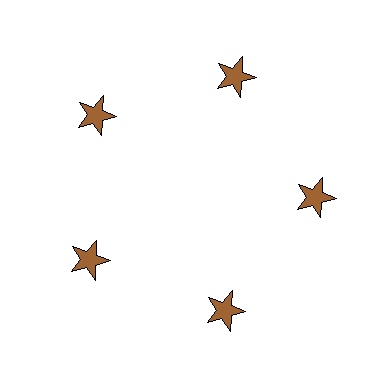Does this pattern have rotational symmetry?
Yes, this pattern has 5-fold rotational symmetry. It looks the same after rotating 72 degrees around the center.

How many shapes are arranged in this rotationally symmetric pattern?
There are 5 shapes, arranged in 5 groups of 1.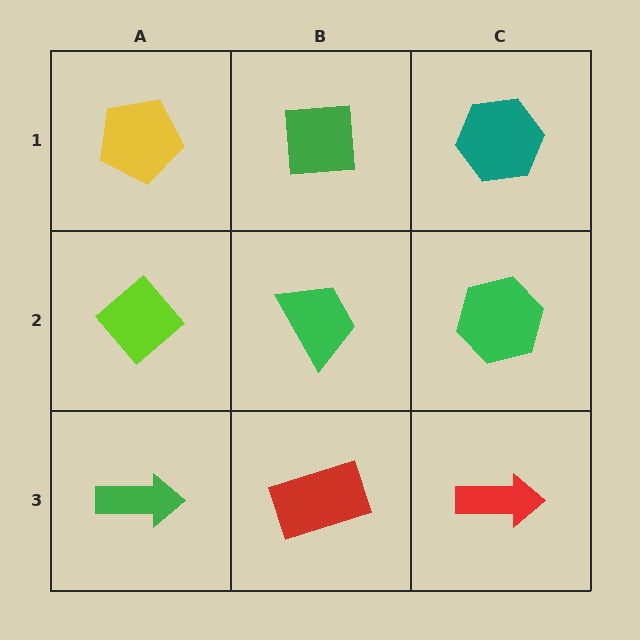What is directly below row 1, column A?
A lime diamond.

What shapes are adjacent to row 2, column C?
A teal hexagon (row 1, column C), a red arrow (row 3, column C), a green trapezoid (row 2, column B).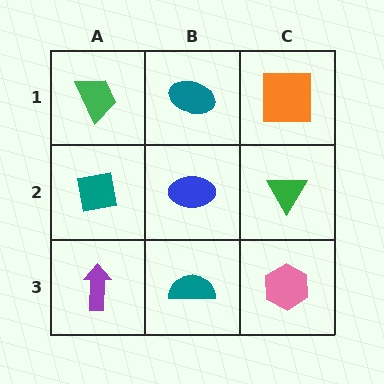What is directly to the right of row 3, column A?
A teal semicircle.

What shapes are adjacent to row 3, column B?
A blue ellipse (row 2, column B), a purple arrow (row 3, column A), a pink hexagon (row 3, column C).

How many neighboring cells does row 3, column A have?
2.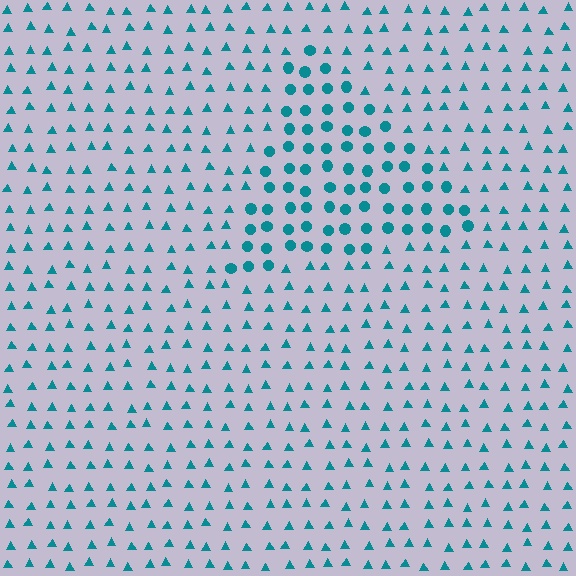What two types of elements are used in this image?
The image uses circles inside the triangle region and triangles outside it.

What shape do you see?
I see a triangle.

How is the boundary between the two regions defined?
The boundary is defined by a change in element shape: circles inside vs. triangles outside. All elements share the same color and spacing.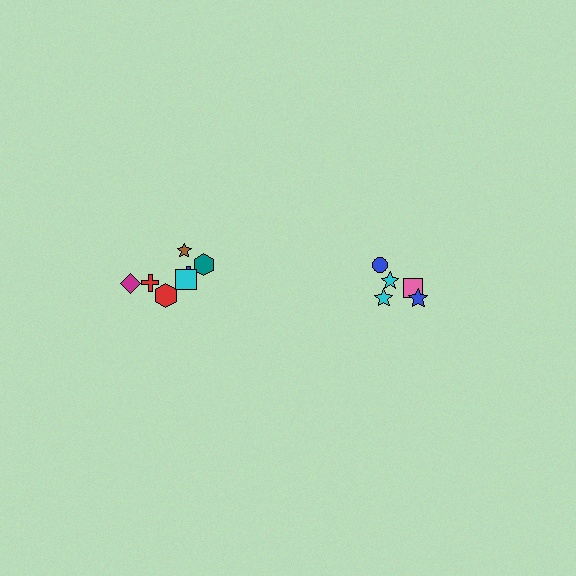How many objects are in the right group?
There are 5 objects.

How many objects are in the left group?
There are 7 objects.